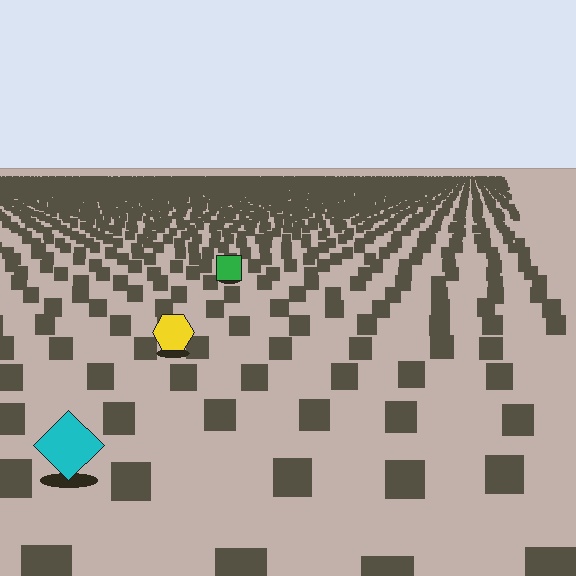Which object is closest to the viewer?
The cyan diamond is closest. The texture marks near it are larger and more spread out.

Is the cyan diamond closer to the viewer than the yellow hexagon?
Yes. The cyan diamond is closer — you can tell from the texture gradient: the ground texture is coarser near it.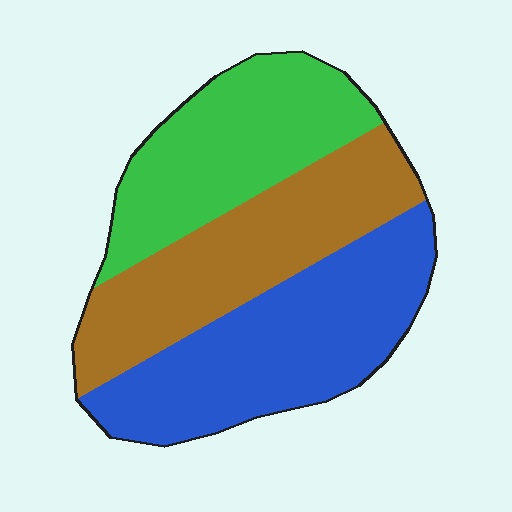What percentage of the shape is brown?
Brown covers about 35% of the shape.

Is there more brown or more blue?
Blue.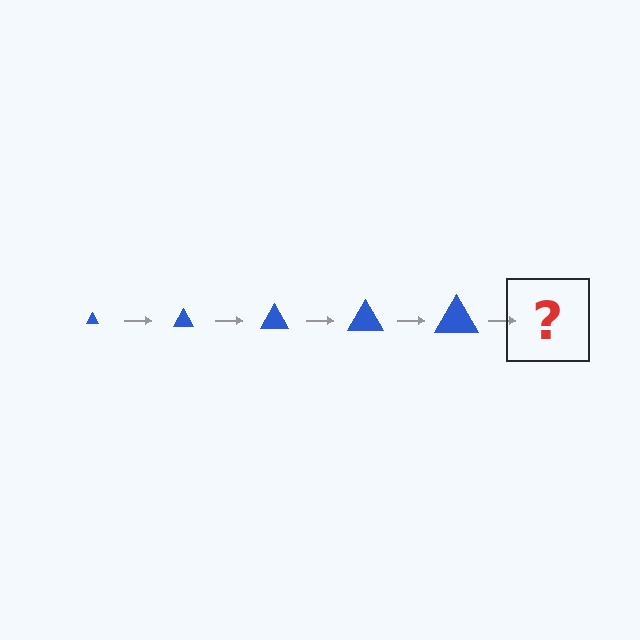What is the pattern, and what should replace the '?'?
The pattern is that the triangle gets progressively larger each step. The '?' should be a blue triangle, larger than the previous one.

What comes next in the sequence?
The next element should be a blue triangle, larger than the previous one.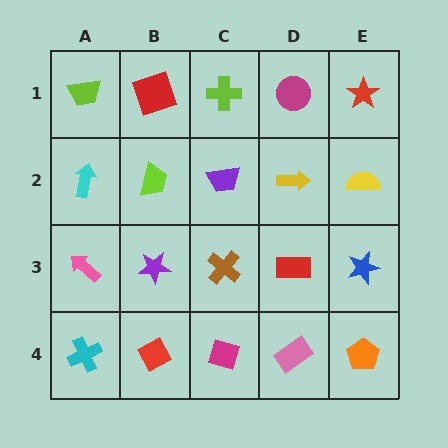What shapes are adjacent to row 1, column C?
A purple trapezoid (row 2, column C), a red square (row 1, column B), a magenta circle (row 1, column D).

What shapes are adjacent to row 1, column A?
A cyan arrow (row 2, column A), a red square (row 1, column B).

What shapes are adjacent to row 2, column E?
A red star (row 1, column E), a blue star (row 3, column E), a yellow arrow (row 2, column D).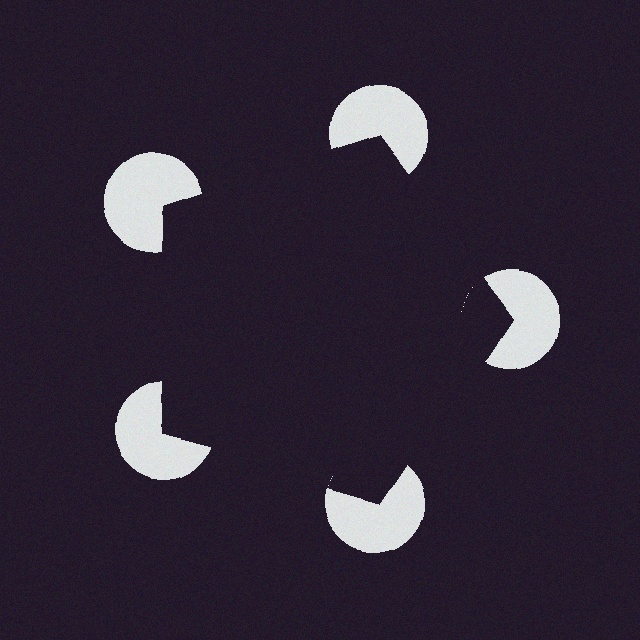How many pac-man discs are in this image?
There are 5 — one at each vertex of the illusory pentagon.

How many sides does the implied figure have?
5 sides.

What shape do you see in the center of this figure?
An illusory pentagon — its edges are inferred from the aligned wedge cuts in the pac-man discs, not physically drawn.